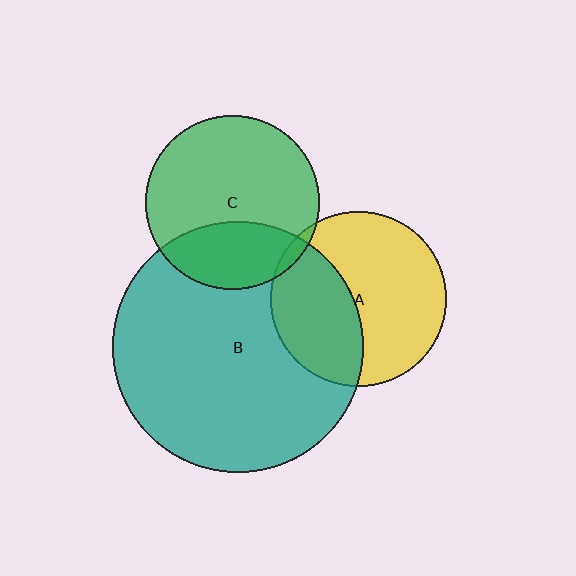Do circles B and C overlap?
Yes.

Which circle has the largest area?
Circle B (teal).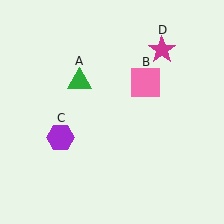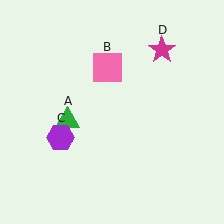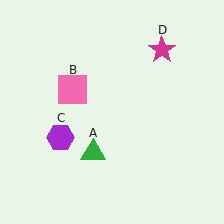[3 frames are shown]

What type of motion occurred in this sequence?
The green triangle (object A), pink square (object B) rotated counterclockwise around the center of the scene.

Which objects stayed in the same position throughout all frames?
Purple hexagon (object C) and magenta star (object D) remained stationary.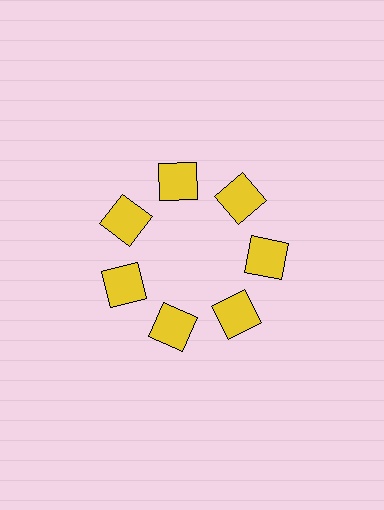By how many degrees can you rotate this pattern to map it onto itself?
The pattern maps onto itself every 51 degrees of rotation.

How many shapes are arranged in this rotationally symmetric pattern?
There are 7 shapes, arranged in 7 groups of 1.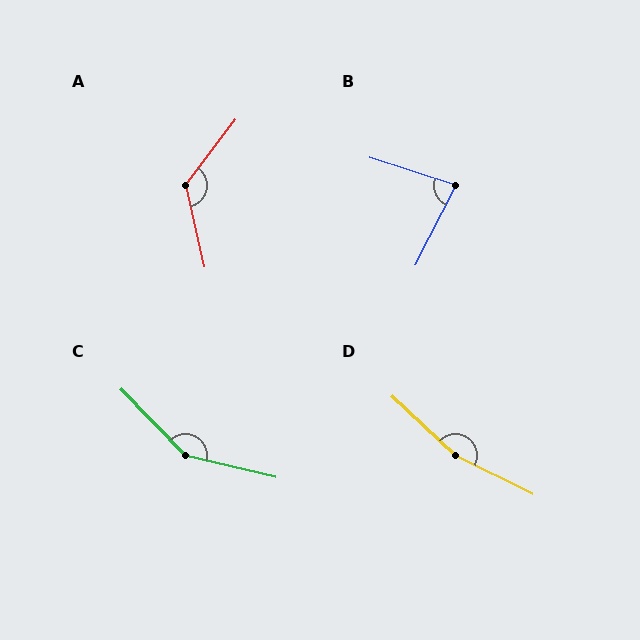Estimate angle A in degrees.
Approximately 130 degrees.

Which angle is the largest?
D, at approximately 164 degrees.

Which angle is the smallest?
B, at approximately 81 degrees.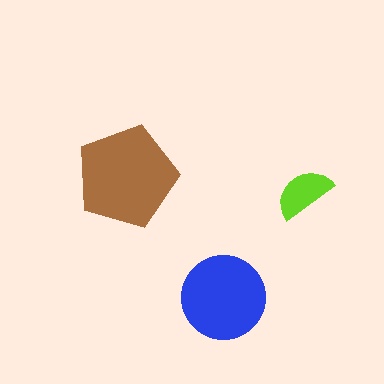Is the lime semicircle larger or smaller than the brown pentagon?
Smaller.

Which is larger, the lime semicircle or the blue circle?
The blue circle.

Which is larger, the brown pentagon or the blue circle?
The brown pentagon.